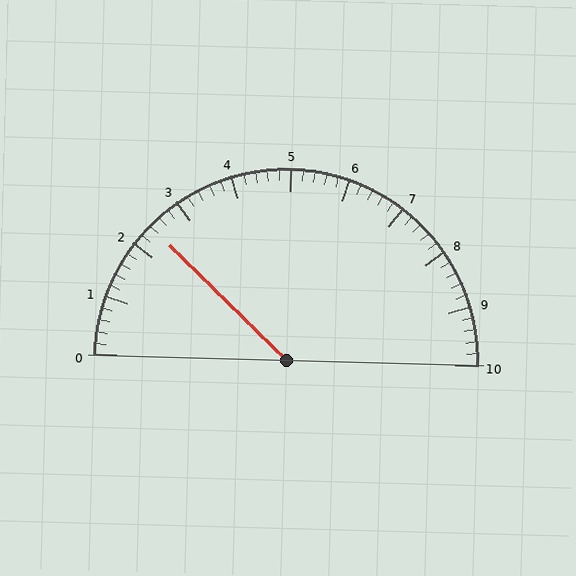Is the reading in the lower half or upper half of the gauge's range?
The reading is in the lower half of the range (0 to 10).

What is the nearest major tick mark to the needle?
The nearest major tick mark is 2.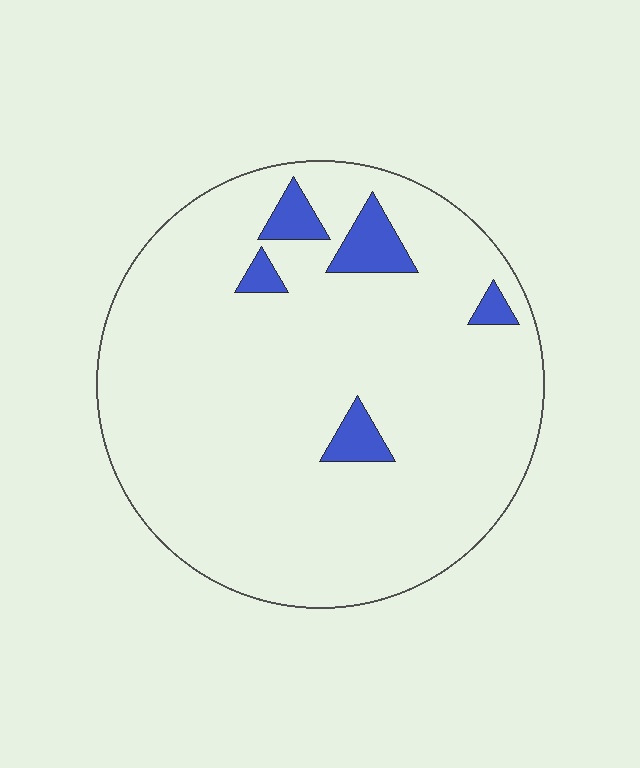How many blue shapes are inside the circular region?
5.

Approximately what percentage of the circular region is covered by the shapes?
Approximately 5%.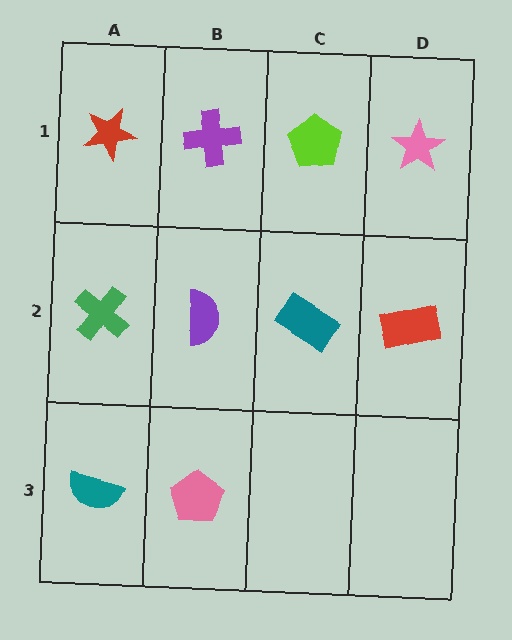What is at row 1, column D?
A pink star.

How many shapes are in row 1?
4 shapes.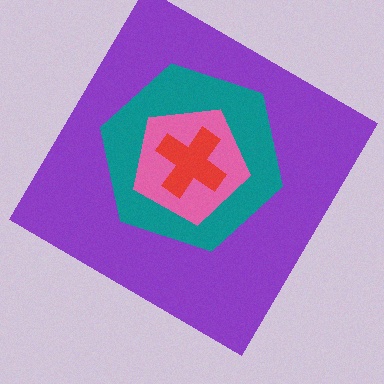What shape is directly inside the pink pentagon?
The red cross.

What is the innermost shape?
The red cross.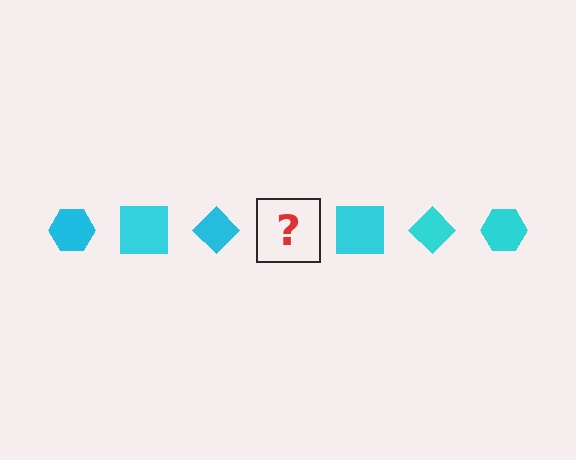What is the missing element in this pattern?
The missing element is a cyan hexagon.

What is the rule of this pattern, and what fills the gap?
The rule is that the pattern cycles through hexagon, square, diamond shapes in cyan. The gap should be filled with a cyan hexagon.